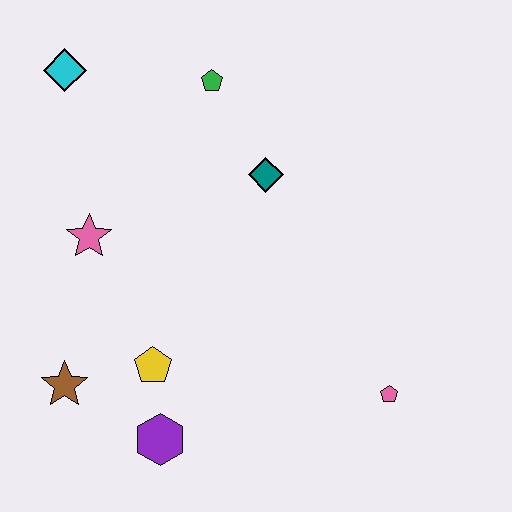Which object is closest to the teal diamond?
The green pentagon is closest to the teal diamond.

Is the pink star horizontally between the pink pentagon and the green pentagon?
No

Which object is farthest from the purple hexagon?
The cyan diamond is farthest from the purple hexagon.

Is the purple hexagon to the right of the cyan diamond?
Yes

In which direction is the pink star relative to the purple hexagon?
The pink star is above the purple hexagon.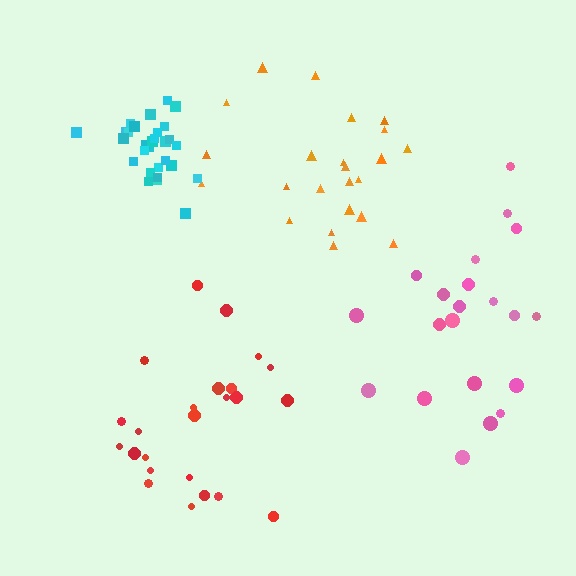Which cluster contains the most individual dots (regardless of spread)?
Cyan (29).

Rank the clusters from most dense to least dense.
cyan, orange, red, pink.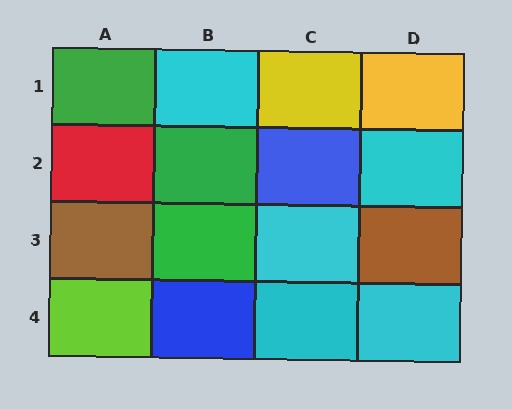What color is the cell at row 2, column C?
Blue.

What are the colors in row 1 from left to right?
Green, cyan, yellow, yellow.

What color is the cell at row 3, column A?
Brown.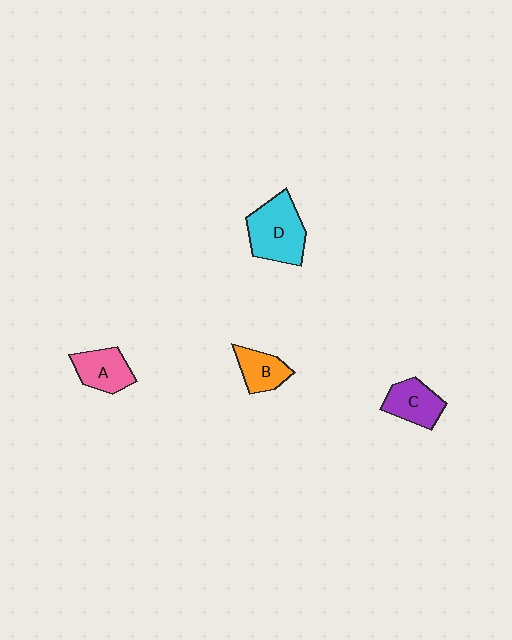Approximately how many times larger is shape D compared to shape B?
Approximately 1.8 times.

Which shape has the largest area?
Shape D (cyan).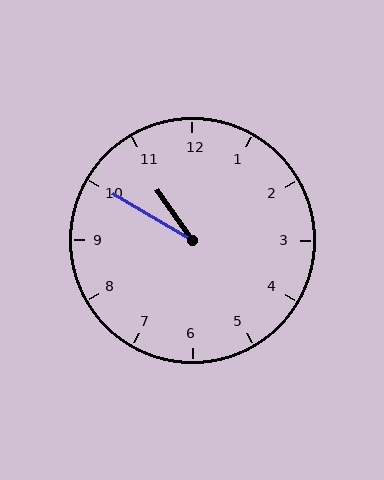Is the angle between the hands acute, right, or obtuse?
It is acute.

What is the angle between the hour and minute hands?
Approximately 25 degrees.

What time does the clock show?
10:50.